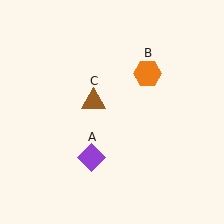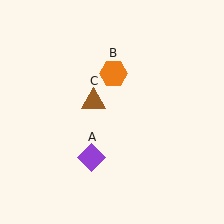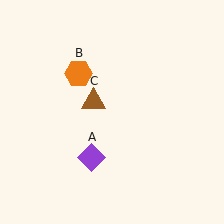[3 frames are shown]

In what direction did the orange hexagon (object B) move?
The orange hexagon (object B) moved left.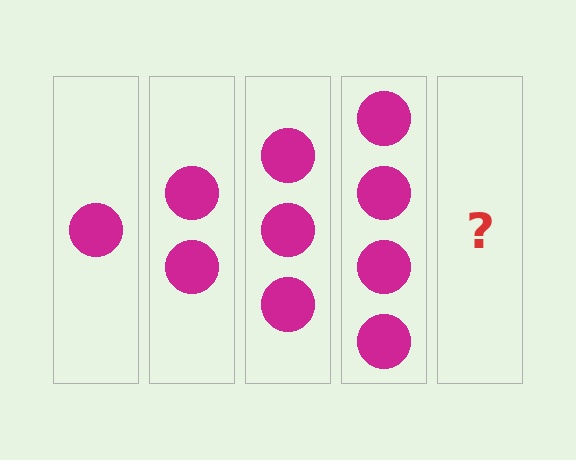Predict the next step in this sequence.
The next step is 5 circles.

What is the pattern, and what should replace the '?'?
The pattern is that each step adds one more circle. The '?' should be 5 circles.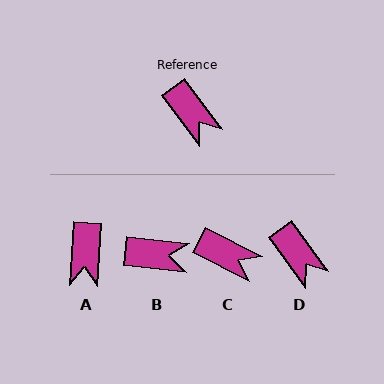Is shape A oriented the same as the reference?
No, it is off by about 40 degrees.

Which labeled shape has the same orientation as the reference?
D.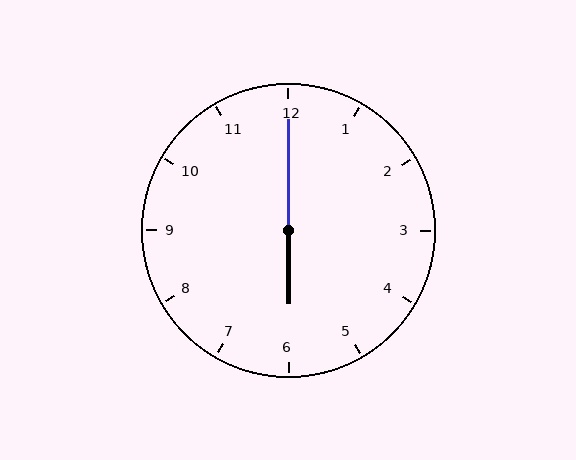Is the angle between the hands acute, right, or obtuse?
It is obtuse.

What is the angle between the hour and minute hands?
Approximately 180 degrees.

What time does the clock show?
6:00.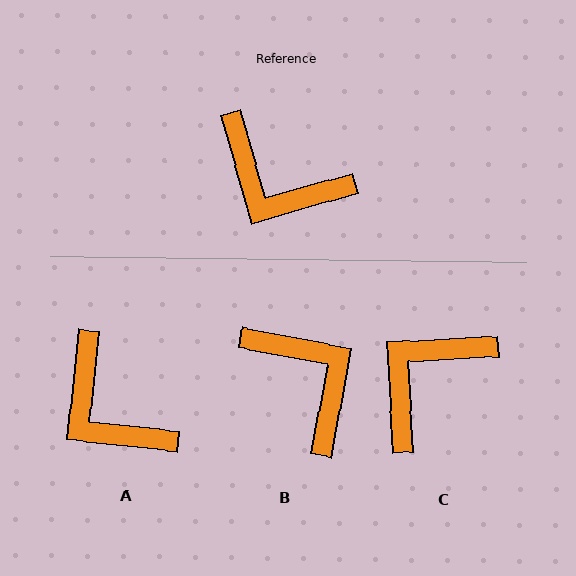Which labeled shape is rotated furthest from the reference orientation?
B, about 153 degrees away.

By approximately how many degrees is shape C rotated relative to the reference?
Approximately 103 degrees clockwise.